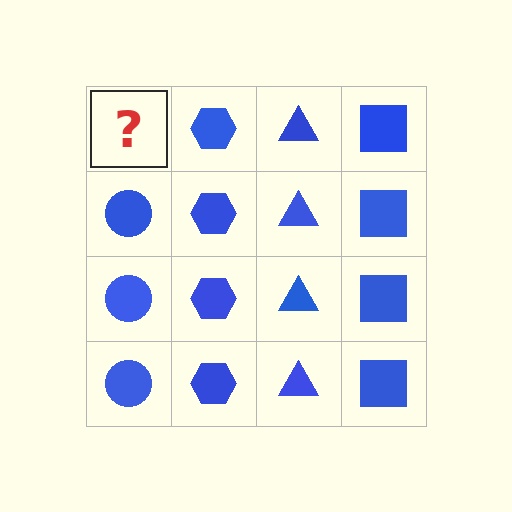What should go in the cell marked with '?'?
The missing cell should contain a blue circle.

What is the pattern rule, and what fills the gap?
The rule is that each column has a consistent shape. The gap should be filled with a blue circle.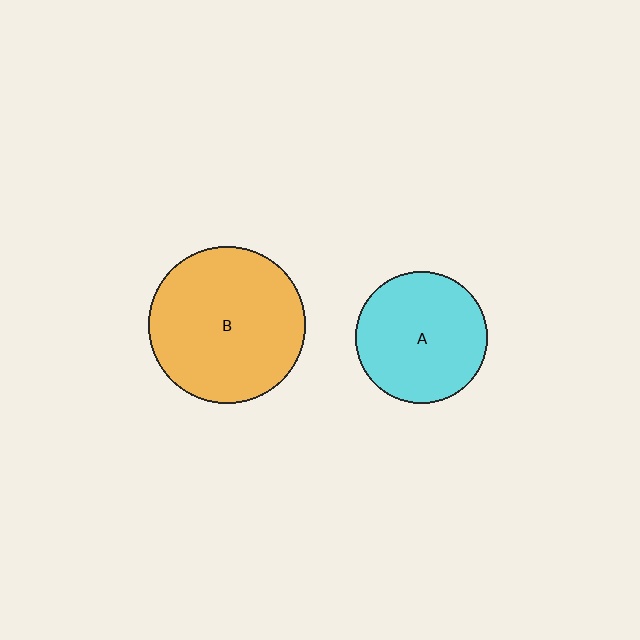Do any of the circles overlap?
No, none of the circles overlap.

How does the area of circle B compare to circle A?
Approximately 1.4 times.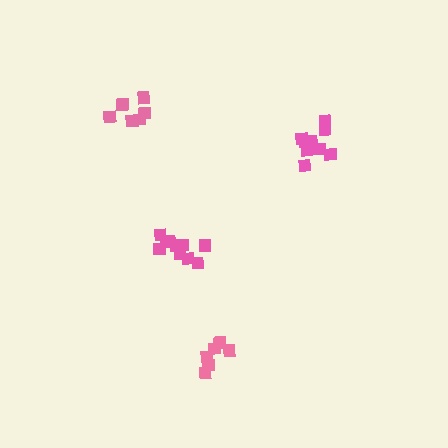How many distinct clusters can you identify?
There are 4 distinct clusters.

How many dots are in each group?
Group 1: 11 dots, Group 2: 7 dots, Group 3: 7 dots, Group 4: 10 dots (35 total).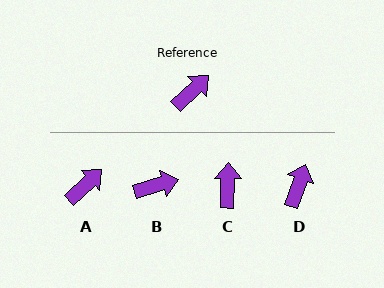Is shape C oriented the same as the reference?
No, it is off by about 45 degrees.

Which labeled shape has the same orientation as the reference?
A.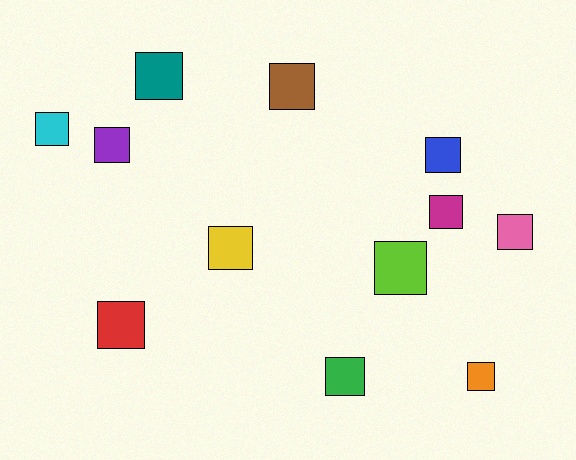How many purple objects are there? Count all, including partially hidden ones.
There is 1 purple object.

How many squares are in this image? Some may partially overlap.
There are 12 squares.